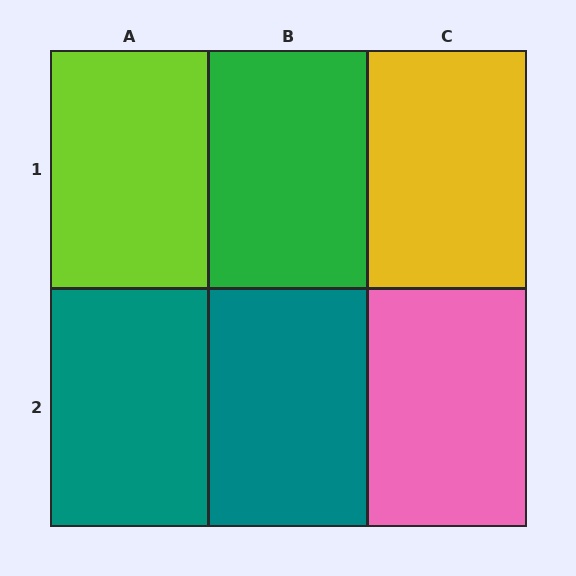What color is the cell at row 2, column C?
Pink.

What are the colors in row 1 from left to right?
Lime, green, yellow.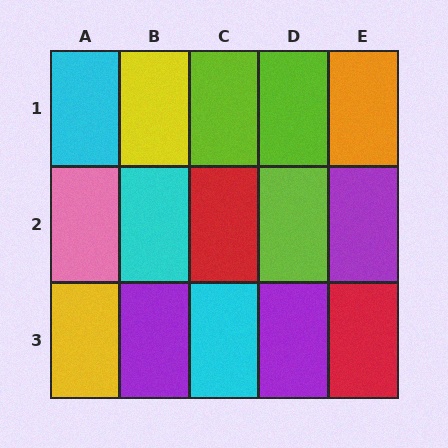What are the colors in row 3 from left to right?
Yellow, purple, cyan, purple, red.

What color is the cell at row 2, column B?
Cyan.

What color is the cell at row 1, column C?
Lime.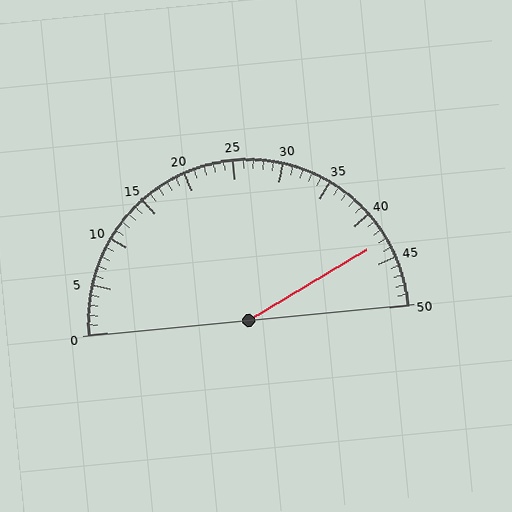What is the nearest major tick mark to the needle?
The nearest major tick mark is 45.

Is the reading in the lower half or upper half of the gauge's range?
The reading is in the upper half of the range (0 to 50).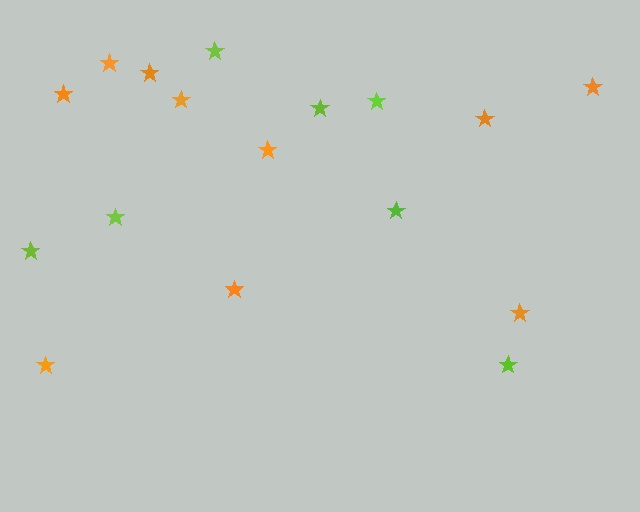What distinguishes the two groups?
There are 2 groups: one group of lime stars (7) and one group of orange stars (10).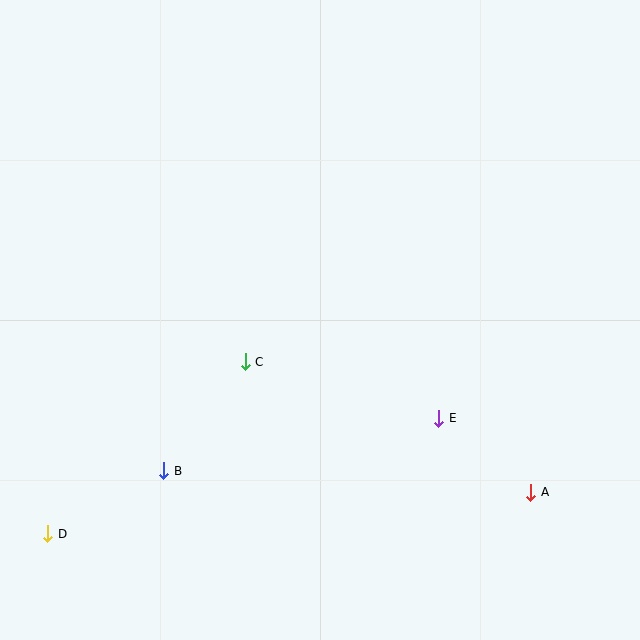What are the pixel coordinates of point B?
Point B is at (164, 471).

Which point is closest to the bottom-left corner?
Point D is closest to the bottom-left corner.